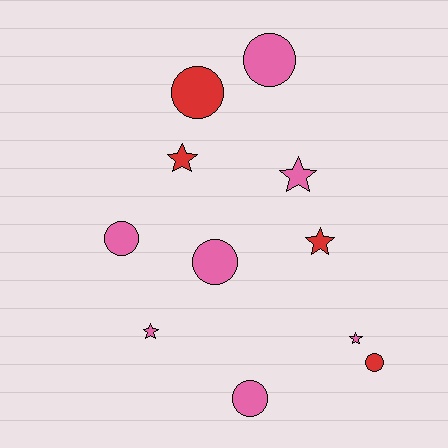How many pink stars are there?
There are 3 pink stars.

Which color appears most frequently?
Pink, with 7 objects.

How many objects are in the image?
There are 11 objects.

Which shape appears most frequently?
Circle, with 6 objects.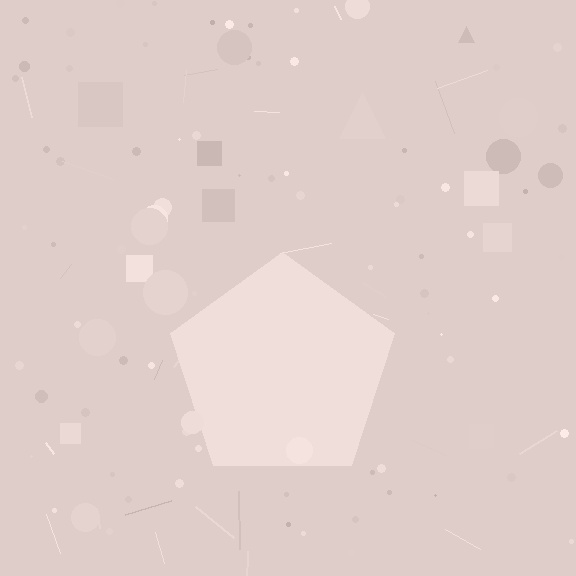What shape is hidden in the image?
A pentagon is hidden in the image.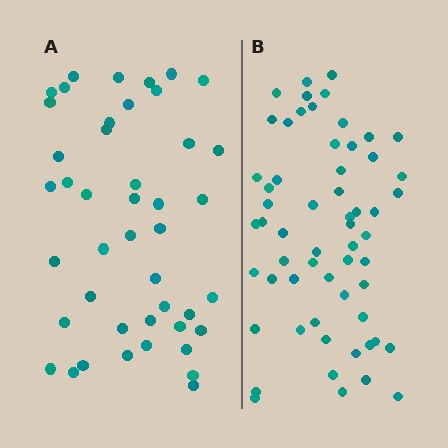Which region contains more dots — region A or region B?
Region B (the right region) has more dots.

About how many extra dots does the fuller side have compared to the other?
Region B has approximately 15 more dots than region A.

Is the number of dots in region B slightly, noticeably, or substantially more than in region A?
Region B has noticeably more, but not dramatically so. The ratio is roughly 1.3 to 1.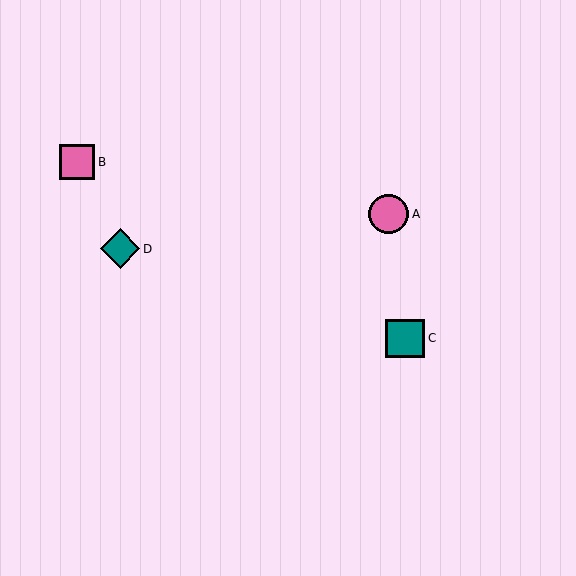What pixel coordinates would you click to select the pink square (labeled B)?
Click at (77, 162) to select the pink square B.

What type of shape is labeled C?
Shape C is a teal square.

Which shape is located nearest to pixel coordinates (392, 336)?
The teal square (labeled C) at (405, 338) is nearest to that location.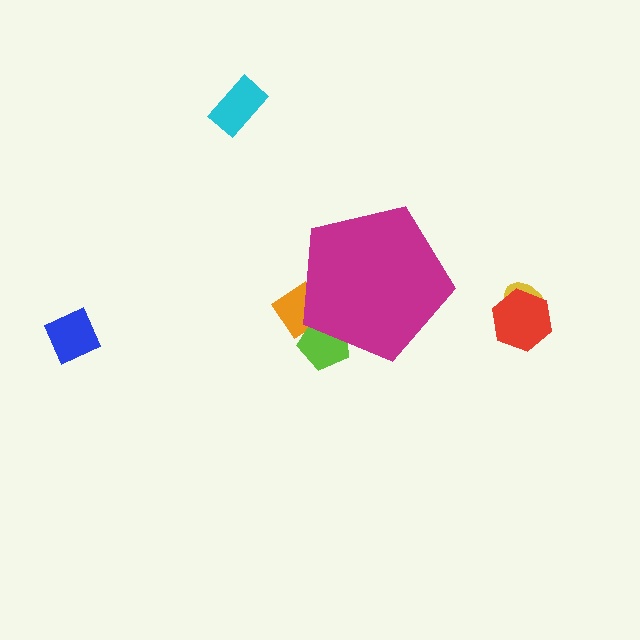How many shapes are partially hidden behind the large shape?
2 shapes are partially hidden.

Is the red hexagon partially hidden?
No, the red hexagon is fully visible.